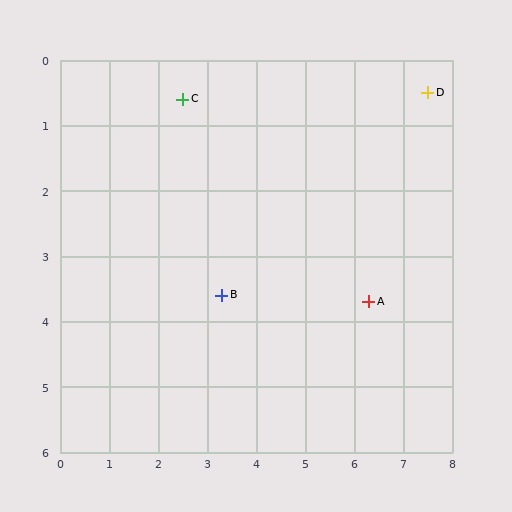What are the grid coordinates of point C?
Point C is at approximately (2.5, 0.6).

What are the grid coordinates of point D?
Point D is at approximately (7.5, 0.5).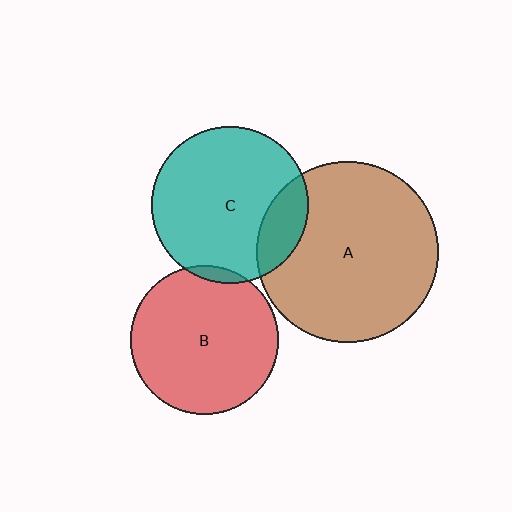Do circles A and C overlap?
Yes.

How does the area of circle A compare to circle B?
Approximately 1.5 times.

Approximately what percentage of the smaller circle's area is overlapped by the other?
Approximately 15%.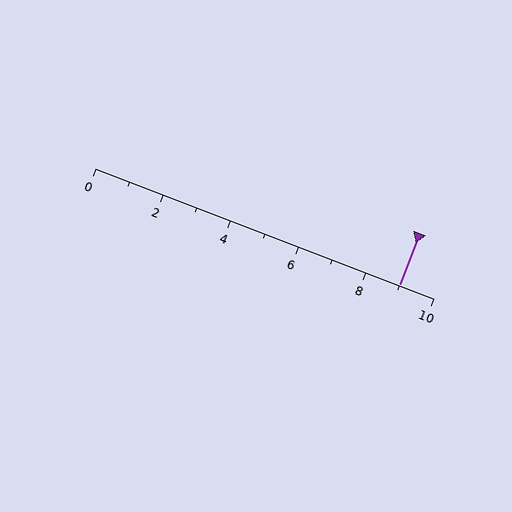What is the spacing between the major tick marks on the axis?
The major ticks are spaced 2 apart.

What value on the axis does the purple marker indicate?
The marker indicates approximately 9.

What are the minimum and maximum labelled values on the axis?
The axis runs from 0 to 10.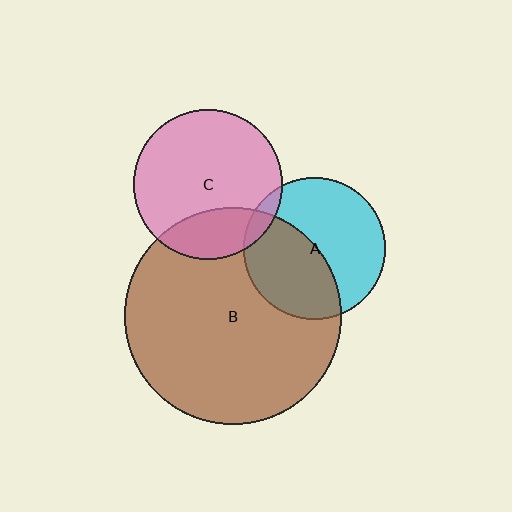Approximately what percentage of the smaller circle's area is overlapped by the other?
Approximately 5%.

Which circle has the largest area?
Circle B (brown).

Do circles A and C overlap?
Yes.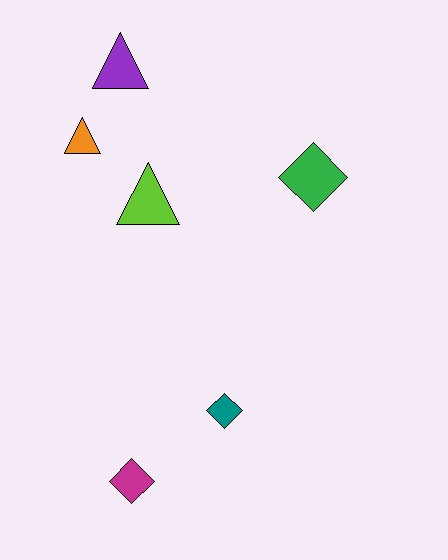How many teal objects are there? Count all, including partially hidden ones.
There is 1 teal object.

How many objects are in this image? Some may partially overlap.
There are 6 objects.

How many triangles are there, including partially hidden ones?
There are 3 triangles.